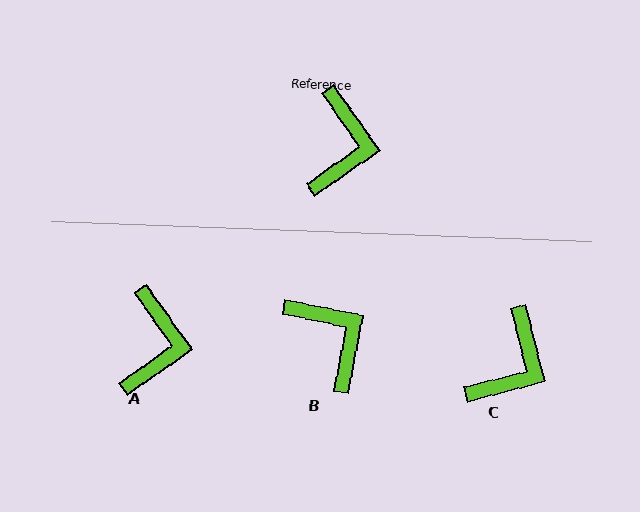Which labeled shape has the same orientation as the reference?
A.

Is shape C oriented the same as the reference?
No, it is off by about 21 degrees.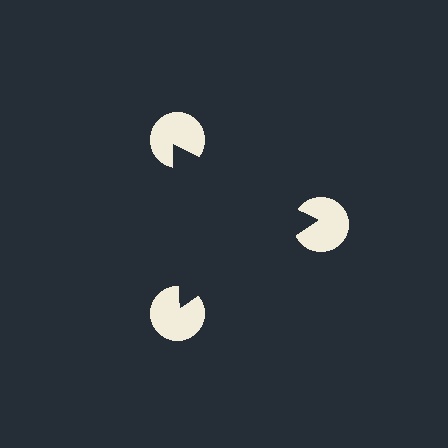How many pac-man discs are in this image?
There are 3 — one at each vertex of the illusory triangle.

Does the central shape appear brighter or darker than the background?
It typically appears slightly darker than the background, even though no actual brightness change is drawn.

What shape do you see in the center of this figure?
An illusory triangle — its edges are inferred from the aligned wedge cuts in the pac-man discs, not physically drawn.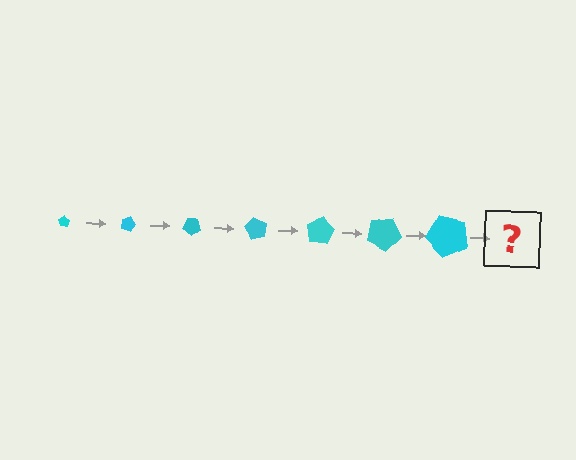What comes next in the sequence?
The next element should be a pentagon, larger than the previous one and rotated 140 degrees from the start.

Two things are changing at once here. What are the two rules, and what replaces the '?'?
The two rules are that the pentagon grows larger each step and it rotates 20 degrees each step. The '?' should be a pentagon, larger than the previous one and rotated 140 degrees from the start.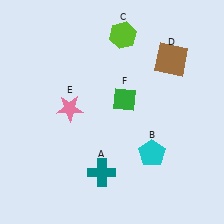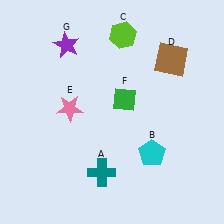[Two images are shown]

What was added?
A purple star (G) was added in Image 2.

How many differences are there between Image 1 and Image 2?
There is 1 difference between the two images.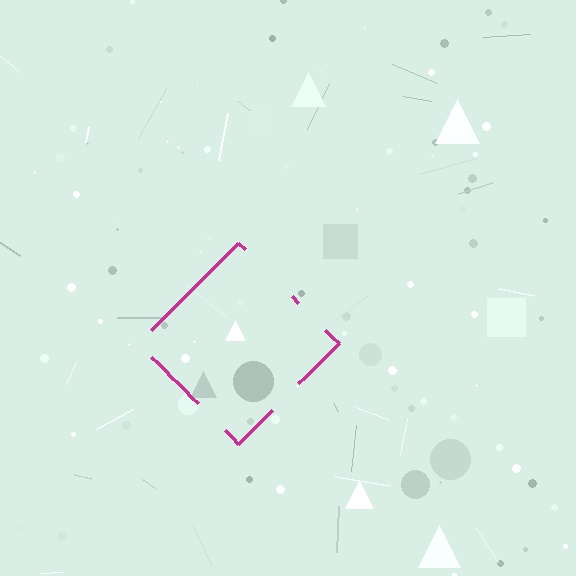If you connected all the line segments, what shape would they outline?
They would outline a diamond.